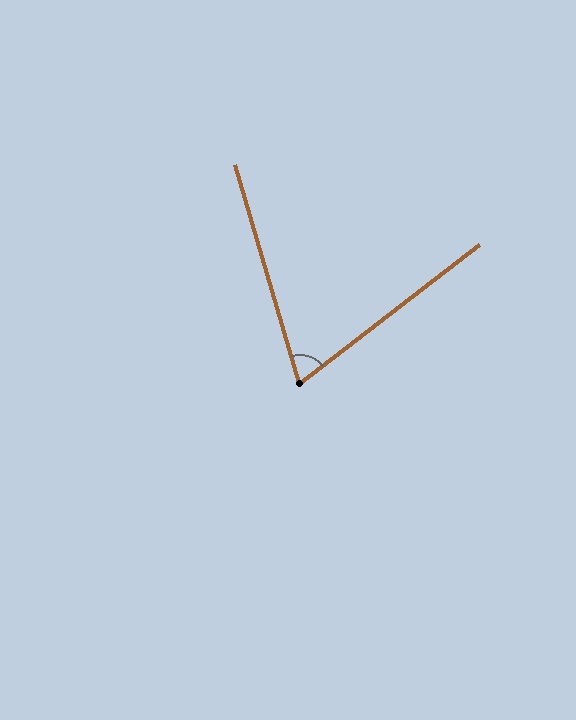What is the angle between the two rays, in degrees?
Approximately 69 degrees.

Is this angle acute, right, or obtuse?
It is acute.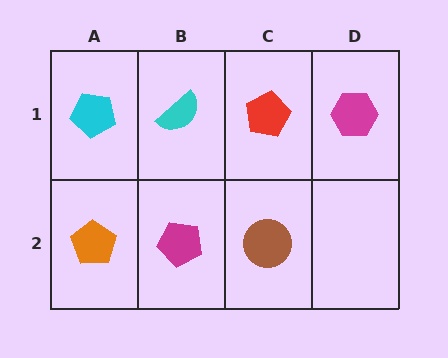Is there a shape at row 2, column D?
No, that cell is empty.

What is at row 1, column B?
A cyan semicircle.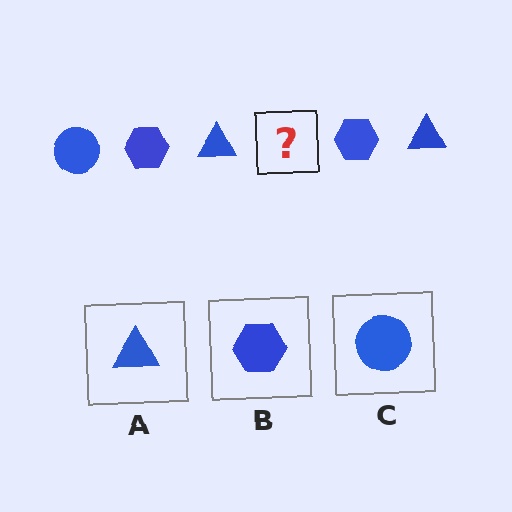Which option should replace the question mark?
Option C.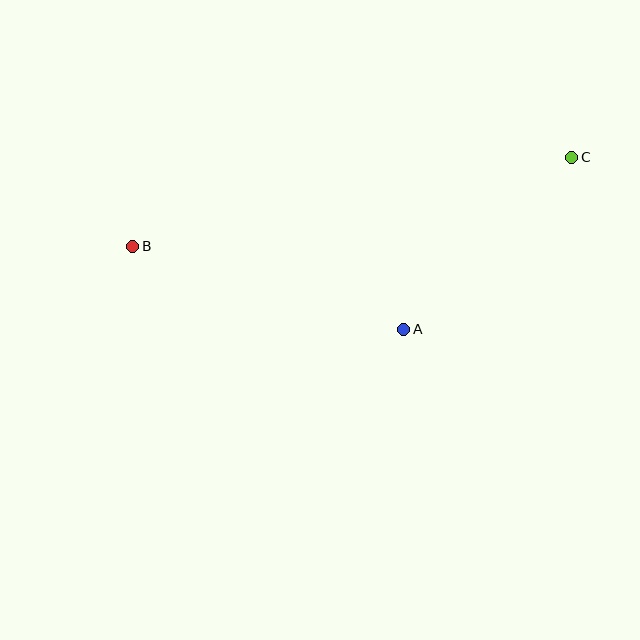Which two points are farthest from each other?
Points B and C are farthest from each other.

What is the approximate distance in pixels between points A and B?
The distance between A and B is approximately 283 pixels.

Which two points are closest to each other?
Points A and C are closest to each other.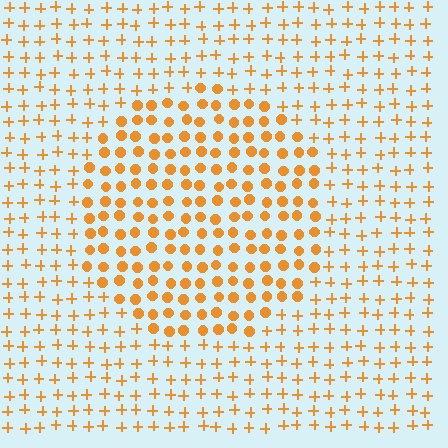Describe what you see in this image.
The image is filled with small orange elements arranged in a uniform grid. A circle-shaped region contains circles, while the surrounding area contains plus signs. The boundary is defined purely by the change in element shape.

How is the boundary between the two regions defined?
The boundary is defined by a change in element shape: circles inside vs. plus signs outside. All elements share the same color and spacing.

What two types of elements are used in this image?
The image uses circles inside the circle region and plus signs outside it.